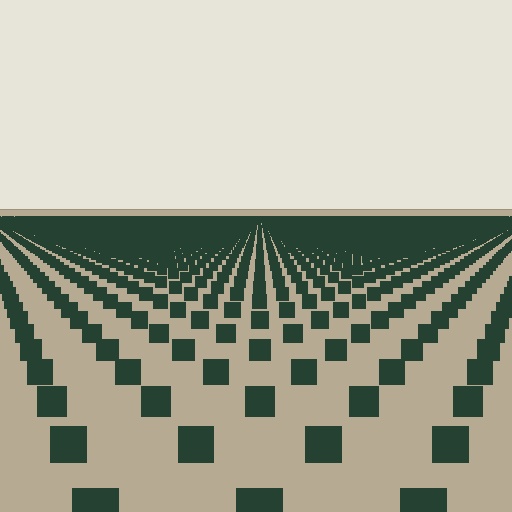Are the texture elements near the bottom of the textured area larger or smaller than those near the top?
Larger. Near the bottom, elements are closer to the viewer and appear at a bigger on-screen size.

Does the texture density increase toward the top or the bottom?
Density increases toward the top.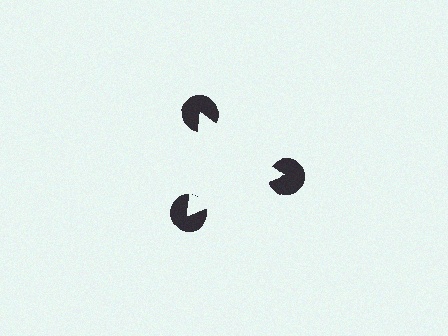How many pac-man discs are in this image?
There are 3 — one at each vertex of the illusory triangle.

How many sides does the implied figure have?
3 sides.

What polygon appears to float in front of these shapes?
An illusory triangle — its edges are inferred from the aligned wedge cuts in the pac-man discs, not physically drawn.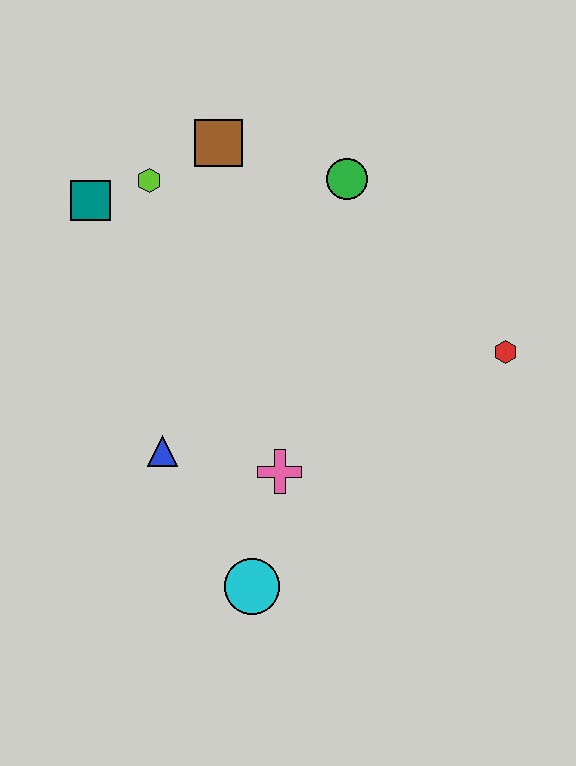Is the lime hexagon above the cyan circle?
Yes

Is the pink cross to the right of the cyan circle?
Yes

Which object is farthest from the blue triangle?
The red hexagon is farthest from the blue triangle.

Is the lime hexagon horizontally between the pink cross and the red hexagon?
No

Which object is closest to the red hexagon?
The green circle is closest to the red hexagon.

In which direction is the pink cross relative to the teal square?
The pink cross is below the teal square.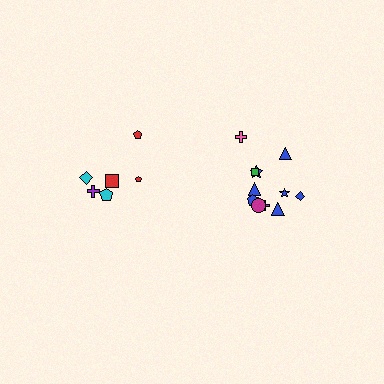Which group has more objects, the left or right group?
The right group.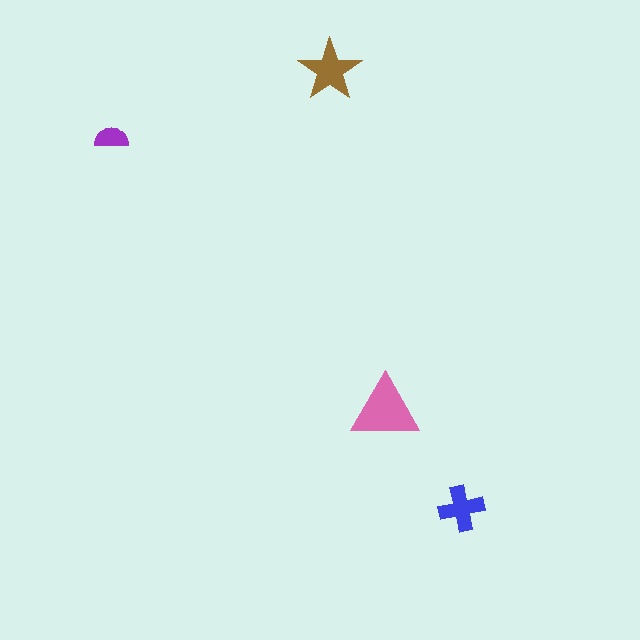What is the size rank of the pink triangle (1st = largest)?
1st.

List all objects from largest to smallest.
The pink triangle, the brown star, the blue cross, the purple semicircle.